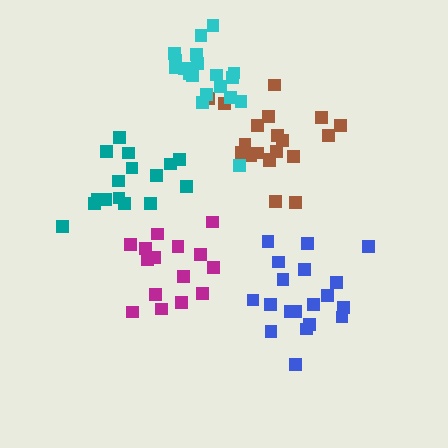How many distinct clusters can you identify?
There are 5 distinct clusters.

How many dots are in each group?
Group 1: 16 dots, Group 2: 16 dots, Group 3: 19 dots, Group 4: 20 dots, Group 5: 19 dots (90 total).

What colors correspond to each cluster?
The clusters are colored: magenta, teal, blue, brown, cyan.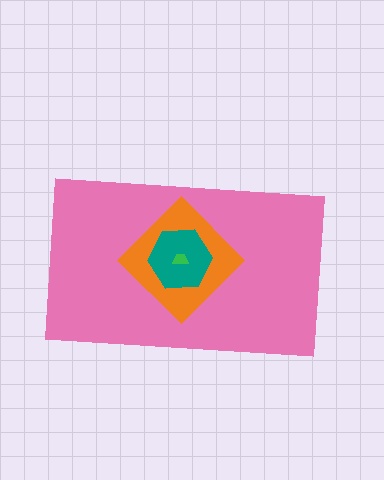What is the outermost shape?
The pink rectangle.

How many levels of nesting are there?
4.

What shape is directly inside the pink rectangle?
The orange diamond.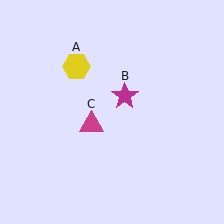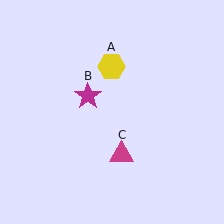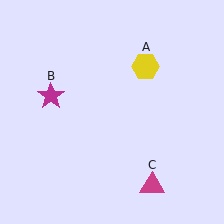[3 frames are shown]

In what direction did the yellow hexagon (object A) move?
The yellow hexagon (object A) moved right.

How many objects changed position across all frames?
3 objects changed position: yellow hexagon (object A), magenta star (object B), magenta triangle (object C).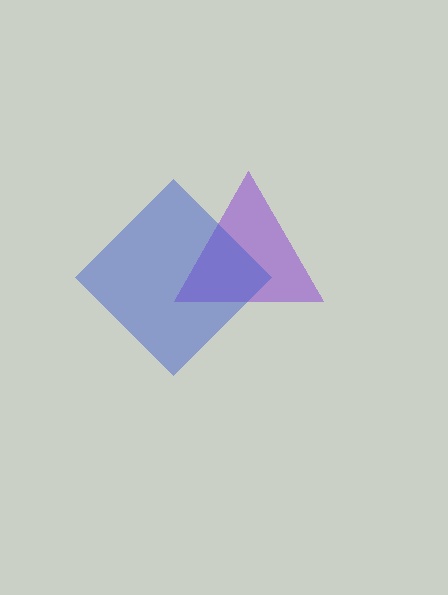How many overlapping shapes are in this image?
There are 2 overlapping shapes in the image.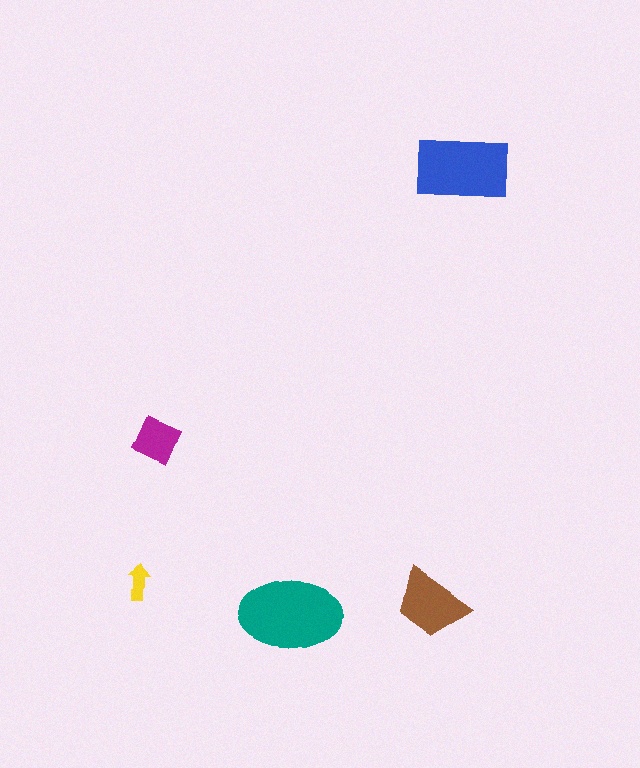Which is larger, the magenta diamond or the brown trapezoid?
The brown trapezoid.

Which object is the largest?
The teal ellipse.